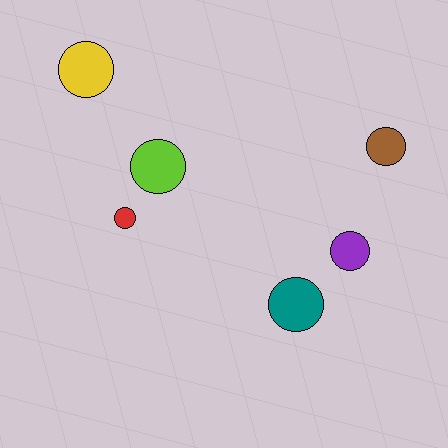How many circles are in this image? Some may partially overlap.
There are 6 circles.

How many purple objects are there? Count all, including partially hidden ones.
There is 1 purple object.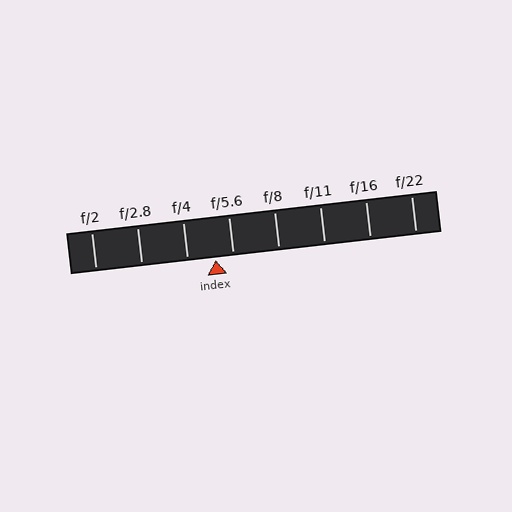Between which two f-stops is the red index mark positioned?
The index mark is between f/4 and f/5.6.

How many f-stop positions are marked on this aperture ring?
There are 8 f-stop positions marked.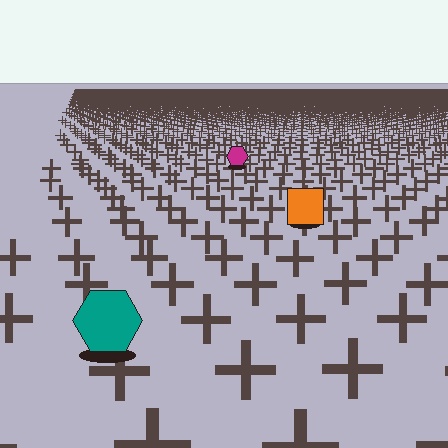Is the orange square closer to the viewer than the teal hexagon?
No. The teal hexagon is closer — you can tell from the texture gradient: the ground texture is coarser near it.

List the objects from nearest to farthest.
From nearest to farthest: the teal hexagon, the orange square, the magenta hexagon.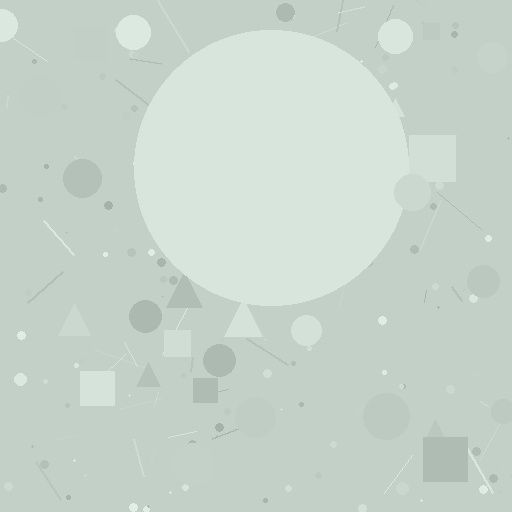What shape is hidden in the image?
A circle is hidden in the image.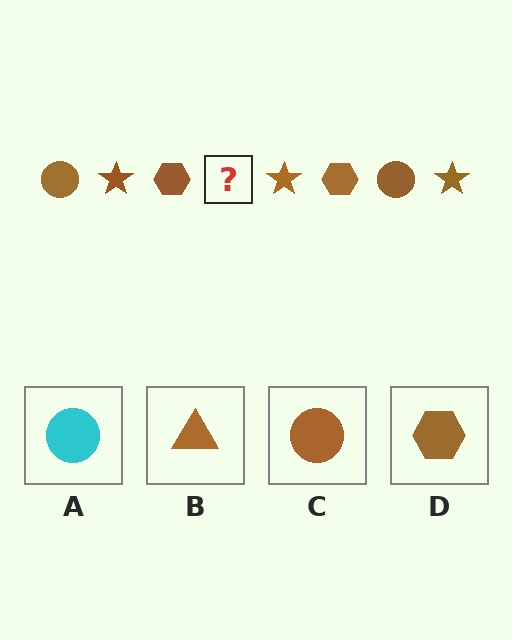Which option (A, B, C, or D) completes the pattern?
C.